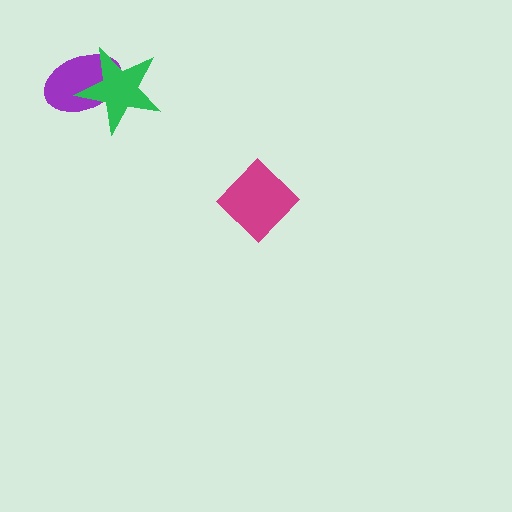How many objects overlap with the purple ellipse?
1 object overlaps with the purple ellipse.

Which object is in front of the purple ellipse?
The green star is in front of the purple ellipse.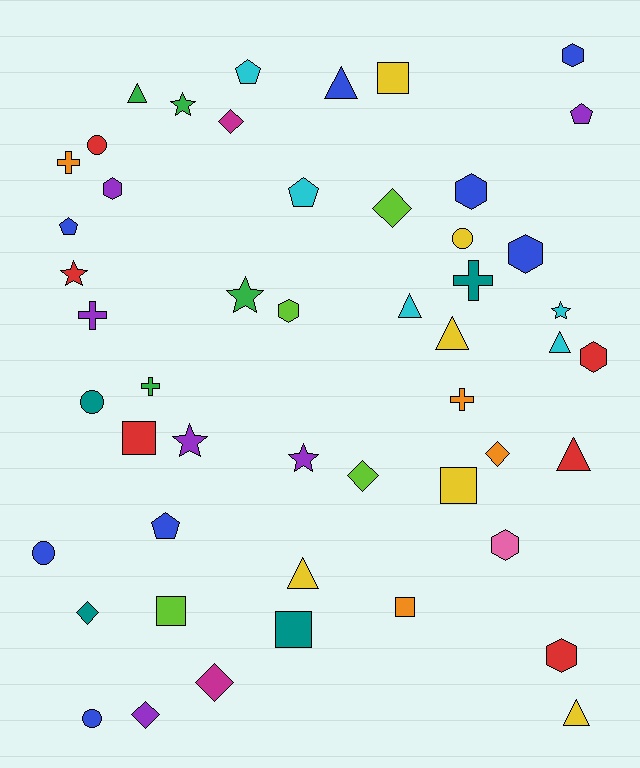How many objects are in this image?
There are 50 objects.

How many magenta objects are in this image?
There are 2 magenta objects.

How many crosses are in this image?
There are 5 crosses.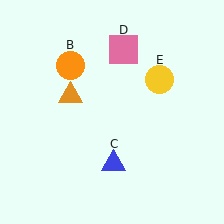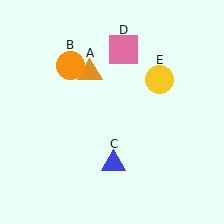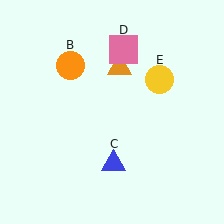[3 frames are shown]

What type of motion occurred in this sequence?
The orange triangle (object A) rotated clockwise around the center of the scene.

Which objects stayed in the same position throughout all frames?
Orange circle (object B) and blue triangle (object C) and pink square (object D) and yellow circle (object E) remained stationary.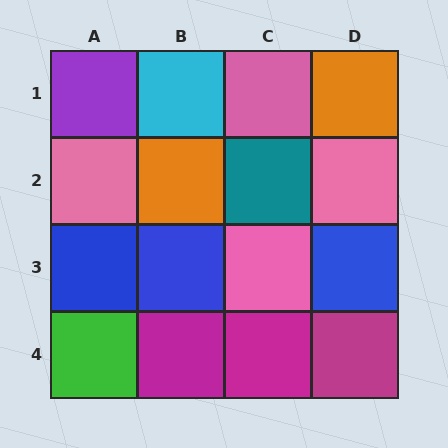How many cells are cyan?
1 cell is cyan.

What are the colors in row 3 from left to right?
Blue, blue, pink, blue.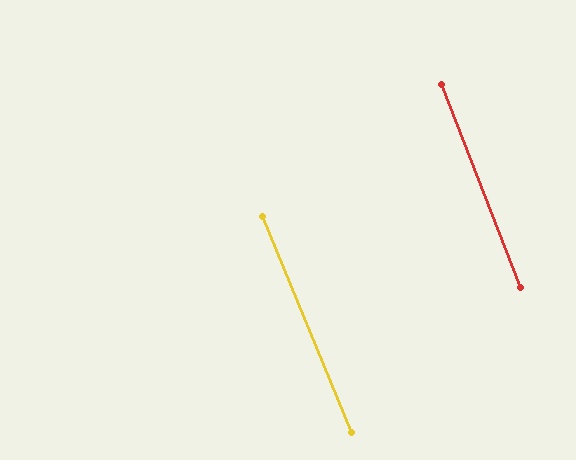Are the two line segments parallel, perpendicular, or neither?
Parallel — their directions differ by only 0.9°.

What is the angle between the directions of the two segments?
Approximately 1 degree.